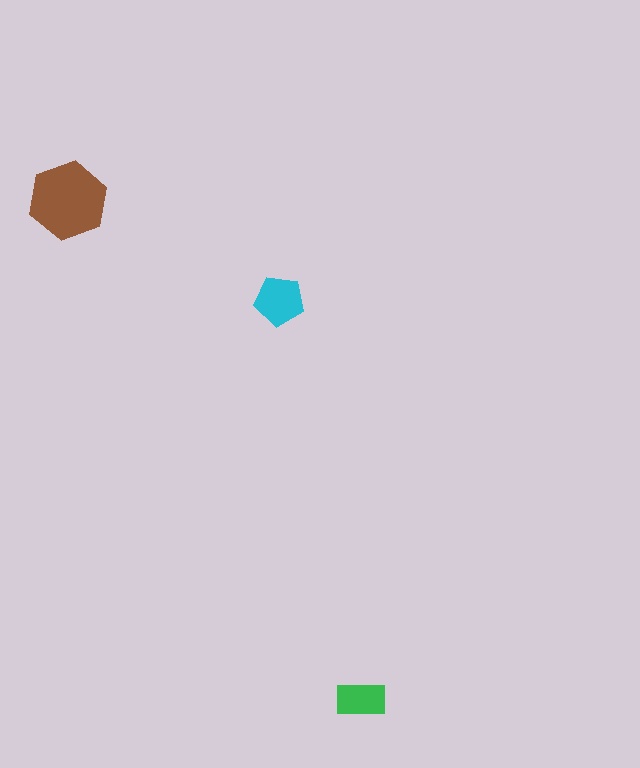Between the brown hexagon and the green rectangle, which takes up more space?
The brown hexagon.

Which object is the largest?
The brown hexagon.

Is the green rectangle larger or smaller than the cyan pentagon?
Smaller.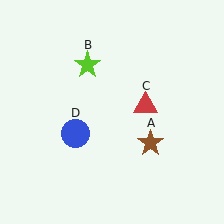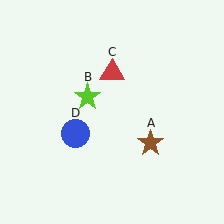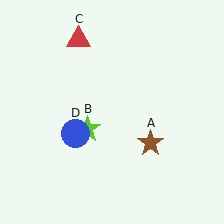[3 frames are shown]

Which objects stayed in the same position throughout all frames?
Brown star (object A) and blue circle (object D) remained stationary.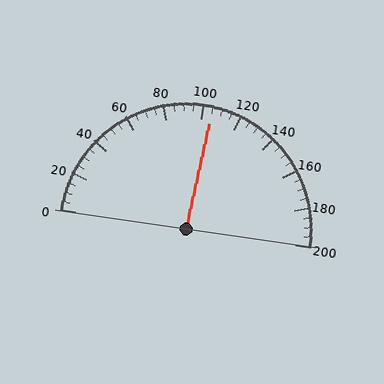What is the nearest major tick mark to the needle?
The nearest major tick mark is 100.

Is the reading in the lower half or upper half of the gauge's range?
The reading is in the upper half of the range (0 to 200).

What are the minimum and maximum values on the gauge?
The gauge ranges from 0 to 200.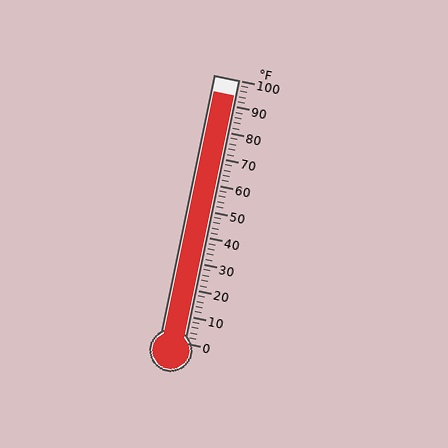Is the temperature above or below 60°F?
The temperature is above 60°F.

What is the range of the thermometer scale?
The thermometer scale ranges from 0°F to 100°F.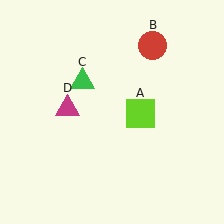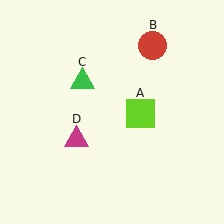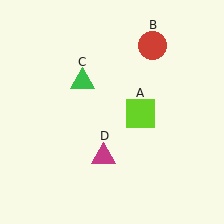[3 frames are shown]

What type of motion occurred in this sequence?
The magenta triangle (object D) rotated counterclockwise around the center of the scene.